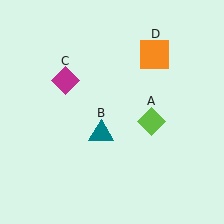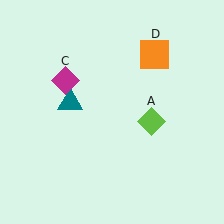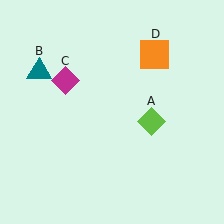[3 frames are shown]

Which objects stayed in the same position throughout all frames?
Lime diamond (object A) and magenta diamond (object C) and orange square (object D) remained stationary.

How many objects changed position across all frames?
1 object changed position: teal triangle (object B).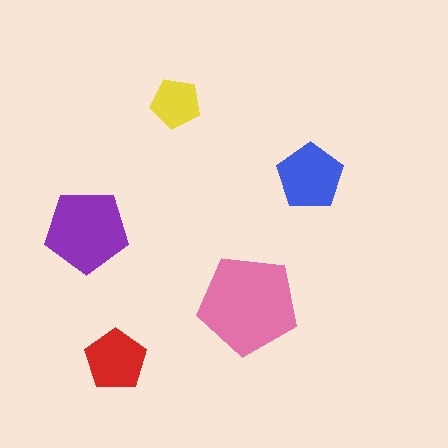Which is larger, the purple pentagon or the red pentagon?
The purple one.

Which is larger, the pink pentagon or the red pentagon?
The pink one.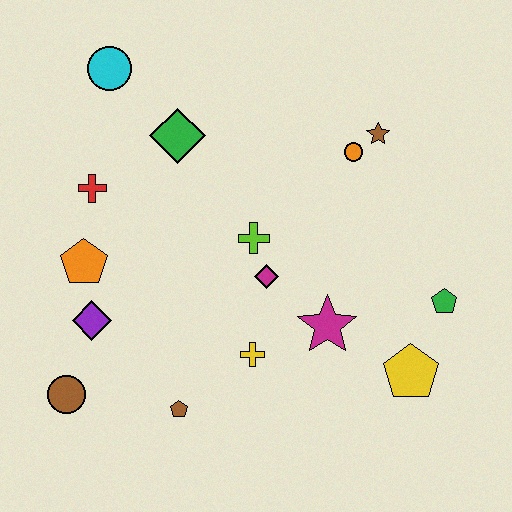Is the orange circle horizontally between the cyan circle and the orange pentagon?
No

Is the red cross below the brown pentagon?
No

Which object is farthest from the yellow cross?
The cyan circle is farthest from the yellow cross.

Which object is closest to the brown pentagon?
The yellow cross is closest to the brown pentagon.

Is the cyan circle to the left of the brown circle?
No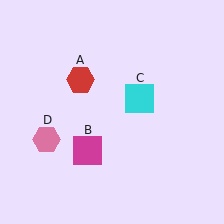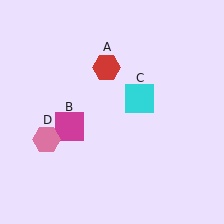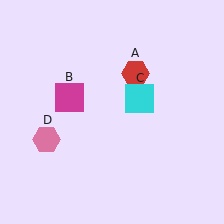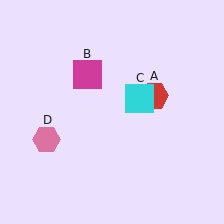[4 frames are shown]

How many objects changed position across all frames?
2 objects changed position: red hexagon (object A), magenta square (object B).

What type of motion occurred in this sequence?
The red hexagon (object A), magenta square (object B) rotated clockwise around the center of the scene.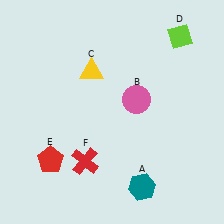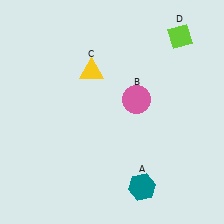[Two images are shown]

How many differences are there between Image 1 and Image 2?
There are 2 differences between the two images.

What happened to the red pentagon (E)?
The red pentagon (E) was removed in Image 2. It was in the bottom-left area of Image 1.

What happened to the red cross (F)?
The red cross (F) was removed in Image 2. It was in the bottom-left area of Image 1.